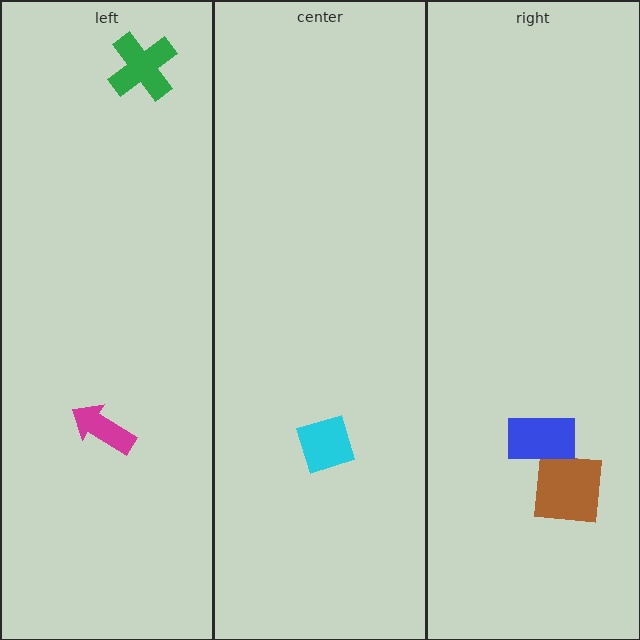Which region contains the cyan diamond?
The center region.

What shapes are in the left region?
The green cross, the magenta arrow.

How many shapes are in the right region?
2.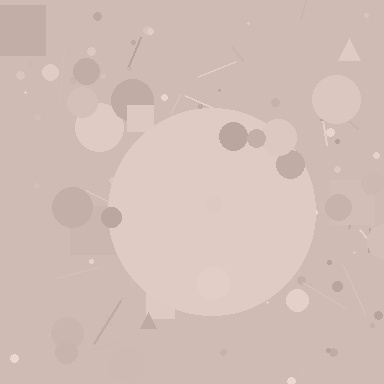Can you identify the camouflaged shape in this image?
The camouflaged shape is a circle.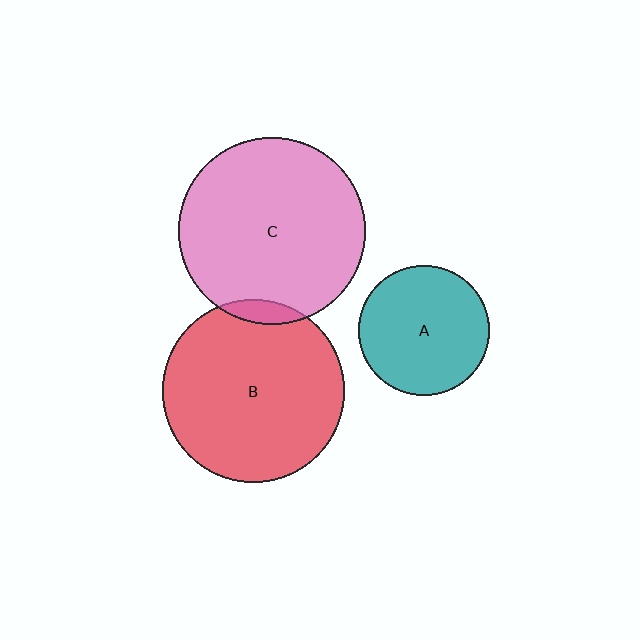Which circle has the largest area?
Circle C (pink).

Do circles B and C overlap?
Yes.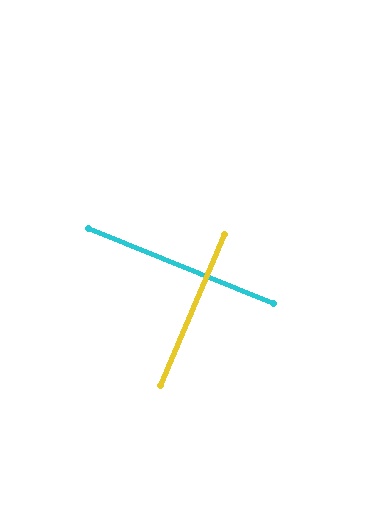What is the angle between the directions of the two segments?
Approximately 89 degrees.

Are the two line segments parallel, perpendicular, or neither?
Perpendicular — they meet at approximately 89°.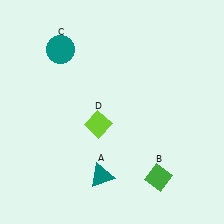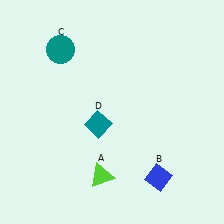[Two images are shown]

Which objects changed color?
A changed from teal to lime. B changed from green to blue. D changed from lime to teal.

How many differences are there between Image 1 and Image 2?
There are 3 differences between the two images.